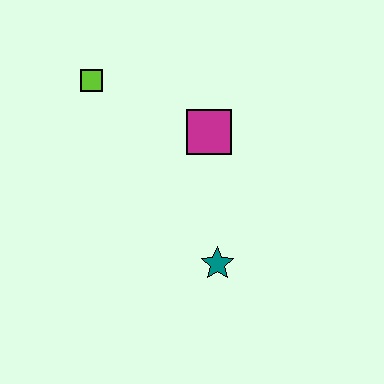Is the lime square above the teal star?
Yes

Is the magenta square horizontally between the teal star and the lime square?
Yes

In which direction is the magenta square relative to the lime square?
The magenta square is to the right of the lime square.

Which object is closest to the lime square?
The magenta square is closest to the lime square.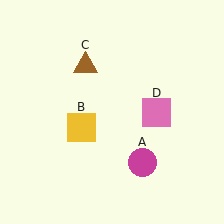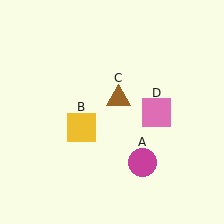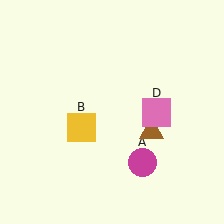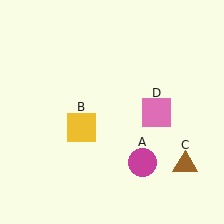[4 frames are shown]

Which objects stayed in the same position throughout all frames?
Magenta circle (object A) and yellow square (object B) and pink square (object D) remained stationary.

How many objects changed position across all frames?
1 object changed position: brown triangle (object C).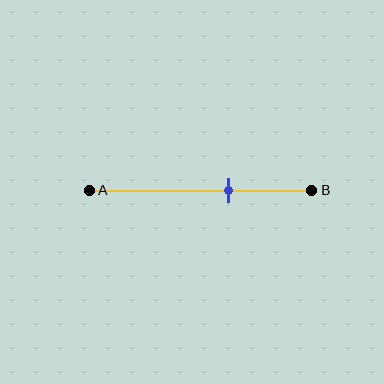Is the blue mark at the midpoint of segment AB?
No, the mark is at about 65% from A, not at the 50% midpoint.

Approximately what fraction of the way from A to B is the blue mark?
The blue mark is approximately 65% of the way from A to B.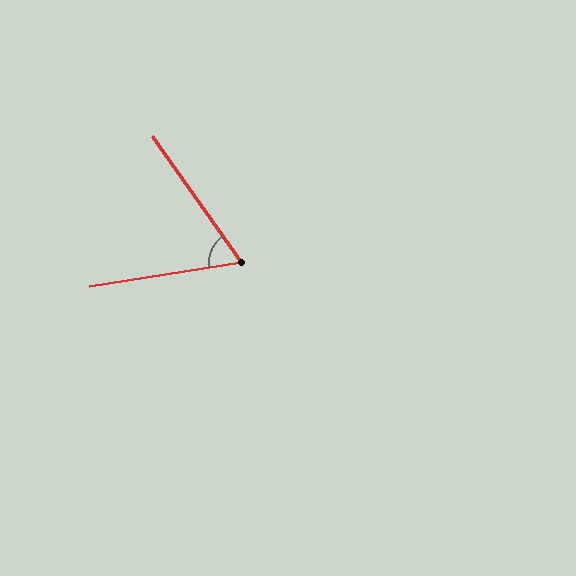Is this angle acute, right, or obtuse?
It is acute.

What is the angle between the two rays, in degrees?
Approximately 64 degrees.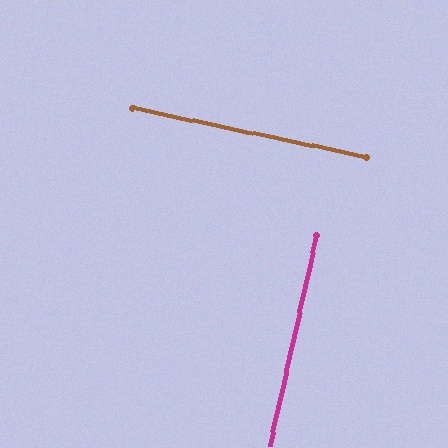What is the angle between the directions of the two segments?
Approximately 90 degrees.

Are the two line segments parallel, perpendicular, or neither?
Perpendicular — they meet at approximately 90°.